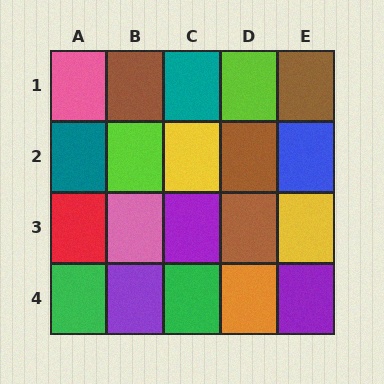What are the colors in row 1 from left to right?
Pink, brown, teal, lime, brown.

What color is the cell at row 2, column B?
Lime.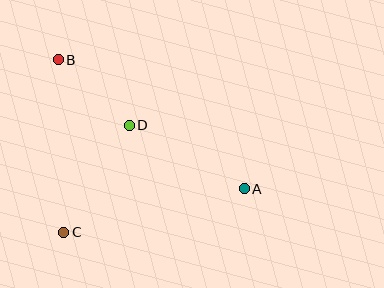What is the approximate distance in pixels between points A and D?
The distance between A and D is approximately 132 pixels.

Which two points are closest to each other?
Points B and D are closest to each other.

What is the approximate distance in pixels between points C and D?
The distance between C and D is approximately 125 pixels.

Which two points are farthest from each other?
Points A and B are farthest from each other.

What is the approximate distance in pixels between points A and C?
The distance between A and C is approximately 186 pixels.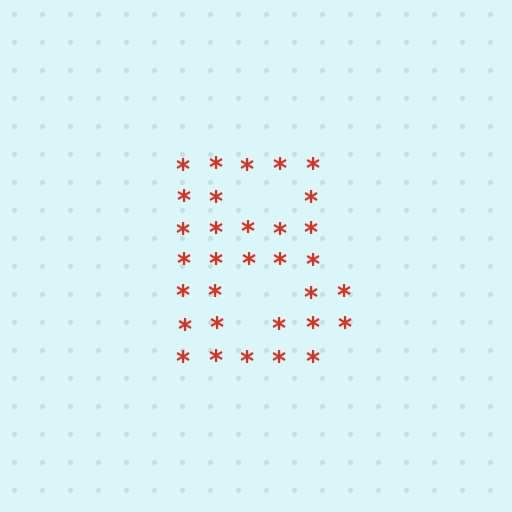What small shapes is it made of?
It is made of small asterisks.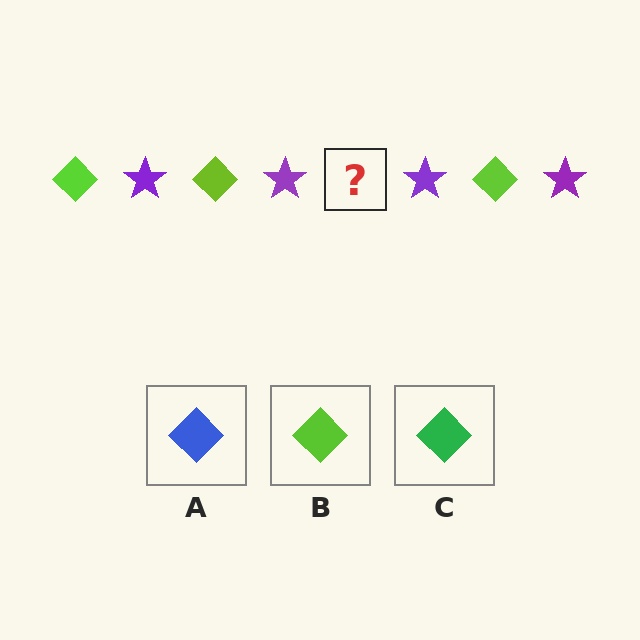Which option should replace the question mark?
Option B.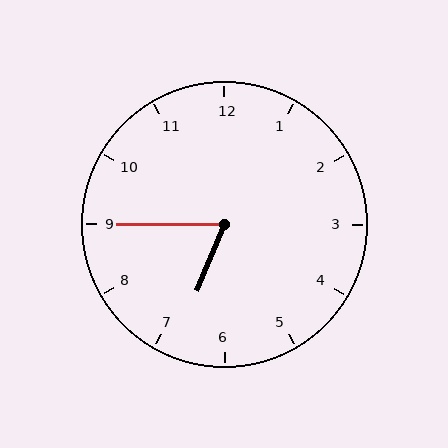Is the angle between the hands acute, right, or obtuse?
It is acute.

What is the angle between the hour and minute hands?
Approximately 68 degrees.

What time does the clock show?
6:45.